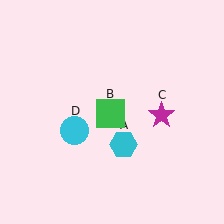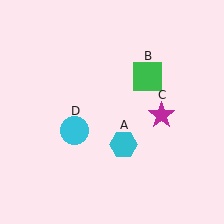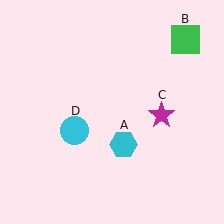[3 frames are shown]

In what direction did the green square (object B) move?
The green square (object B) moved up and to the right.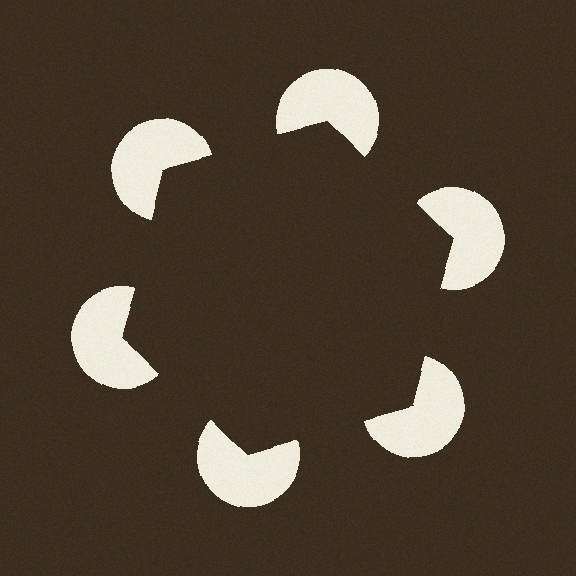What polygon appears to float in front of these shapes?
An illusory hexagon — its edges are inferred from the aligned wedge cuts in the pac-man discs, not physically drawn.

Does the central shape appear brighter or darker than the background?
It typically appears slightly darker than the background, even though no actual brightness change is drawn.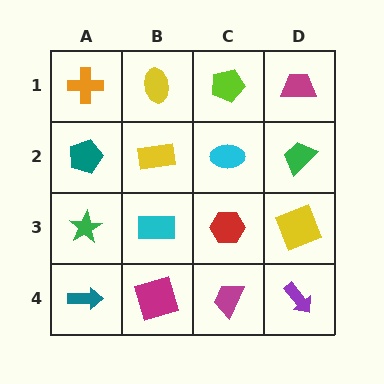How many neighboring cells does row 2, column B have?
4.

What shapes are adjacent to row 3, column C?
A cyan ellipse (row 2, column C), a magenta trapezoid (row 4, column C), a cyan rectangle (row 3, column B), a yellow square (row 3, column D).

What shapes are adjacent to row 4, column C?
A red hexagon (row 3, column C), a magenta square (row 4, column B), a purple arrow (row 4, column D).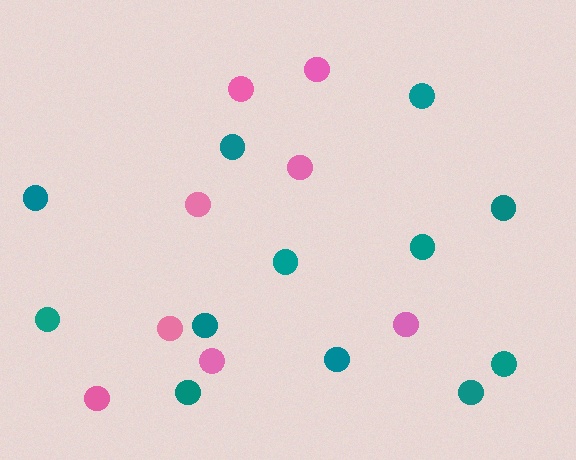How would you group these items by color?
There are 2 groups: one group of pink circles (8) and one group of teal circles (12).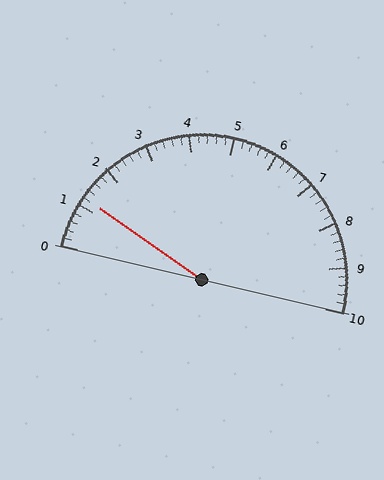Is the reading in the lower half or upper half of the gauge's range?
The reading is in the lower half of the range (0 to 10).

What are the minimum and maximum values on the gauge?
The gauge ranges from 0 to 10.